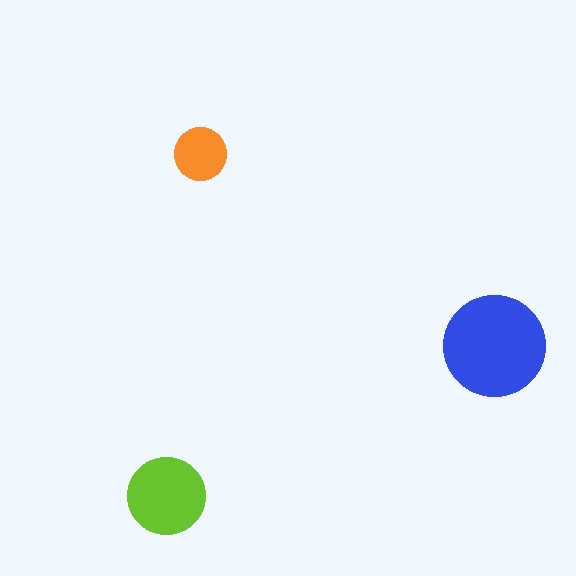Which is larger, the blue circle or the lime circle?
The blue one.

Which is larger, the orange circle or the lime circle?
The lime one.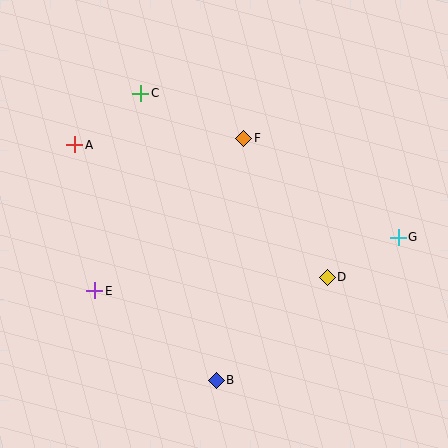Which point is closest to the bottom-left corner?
Point E is closest to the bottom-left corner.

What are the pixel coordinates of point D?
Point D is at (327, 277).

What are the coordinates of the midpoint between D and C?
The midpoint between D and C is at (234, 185).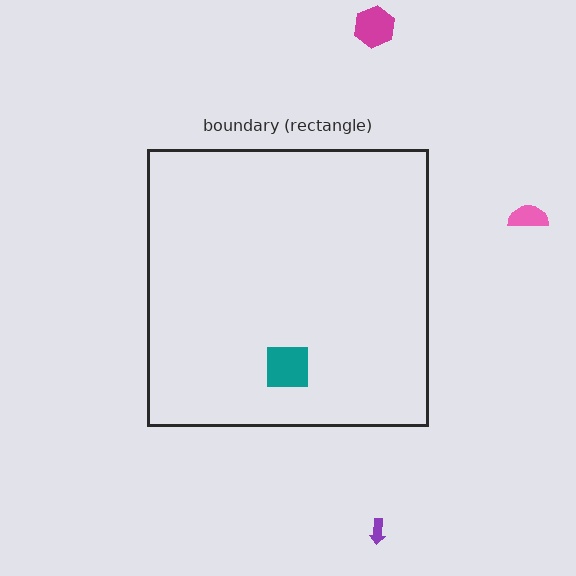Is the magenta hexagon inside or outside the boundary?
Outside.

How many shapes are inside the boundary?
1 inside, 3 outside.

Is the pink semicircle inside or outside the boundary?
Outside.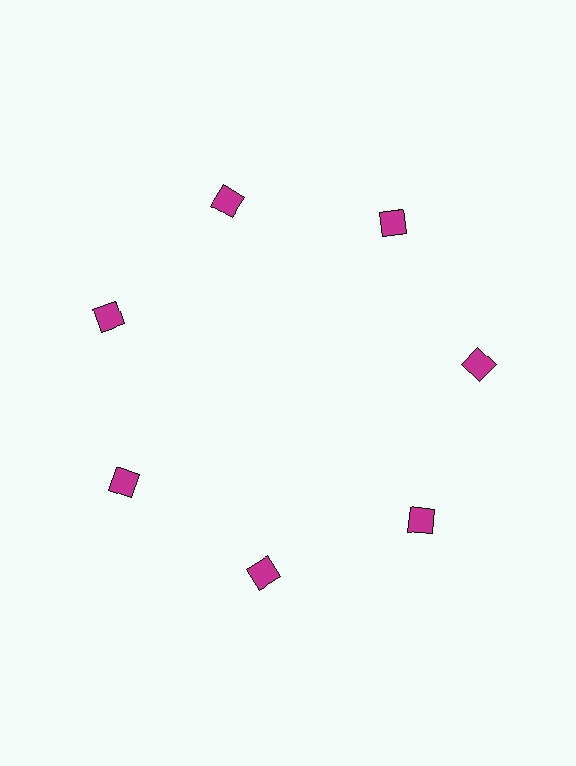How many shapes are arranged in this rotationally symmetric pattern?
There are 7 shapes, arranged in 7 groups of 1.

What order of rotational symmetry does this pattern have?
This pattern has 7-fold rotational symmetry.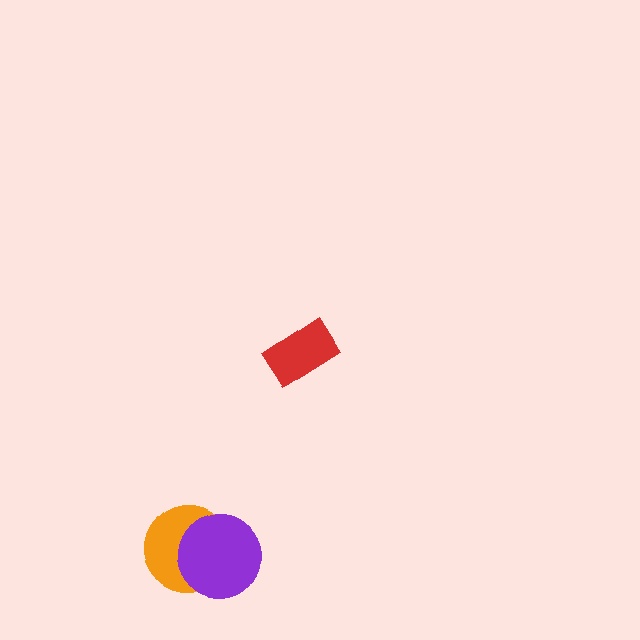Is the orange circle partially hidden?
Yes, it is partially covered by another shape.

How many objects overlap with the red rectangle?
0 objects overlap with the red rectangle.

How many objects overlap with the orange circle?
1 object overlaps with the orange circle.